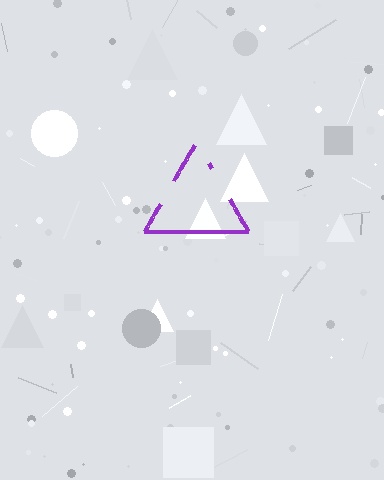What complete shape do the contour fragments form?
The contour fragments form a triangle.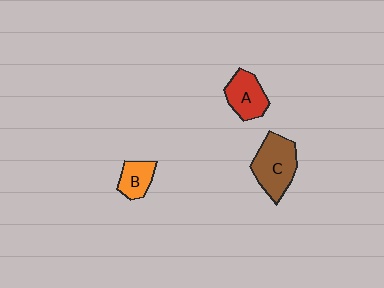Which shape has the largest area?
Shape C (brown).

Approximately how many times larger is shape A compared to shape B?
Approximately 1.4 times.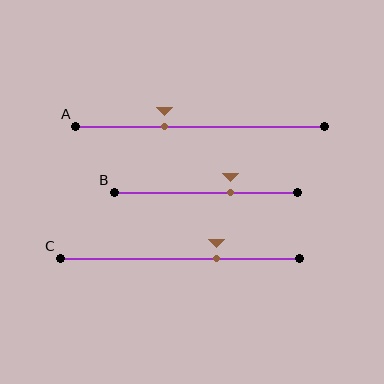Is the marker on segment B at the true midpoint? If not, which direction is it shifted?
No, the marker on segment B is shifted to the right by about 14% of the segment length.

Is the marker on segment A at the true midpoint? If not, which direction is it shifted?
No, the marker on segment A is shifted to the left by about 14% of the segment length.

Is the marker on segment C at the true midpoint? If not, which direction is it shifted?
No, the marker on segment C is shifted to the right by about 15% of the segment length.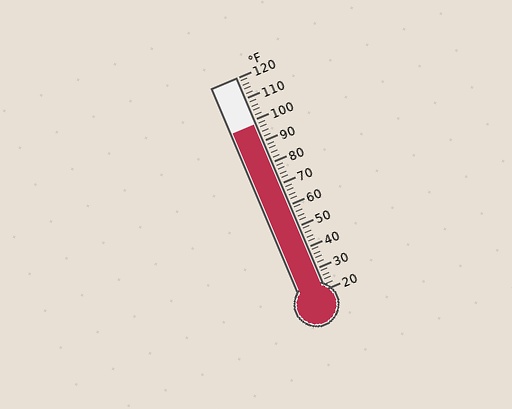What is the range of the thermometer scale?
The thermometer scale ranges from 20°F to 120°F.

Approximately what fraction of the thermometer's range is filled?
The thermometer is filled to approximately 80% of its range.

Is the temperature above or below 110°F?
The temperature is below 110°F.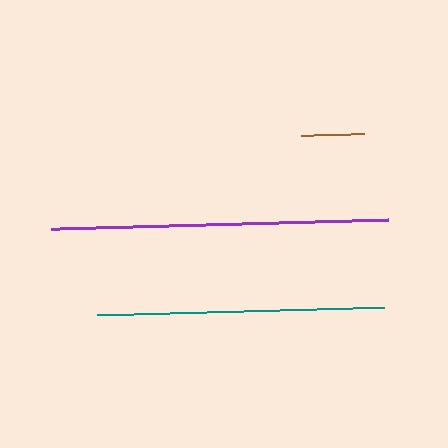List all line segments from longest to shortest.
From longest to shortest: purple, teal, brown.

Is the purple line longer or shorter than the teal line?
The purple line is longer than the teal line.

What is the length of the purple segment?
The purple segment is approximately 338 pixels long.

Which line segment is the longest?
The purple line is the longest at approximately 338 pixels.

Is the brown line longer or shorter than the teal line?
The teal line is longer than the brown line.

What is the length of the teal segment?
The teal segment is approximately 287 pixels long.